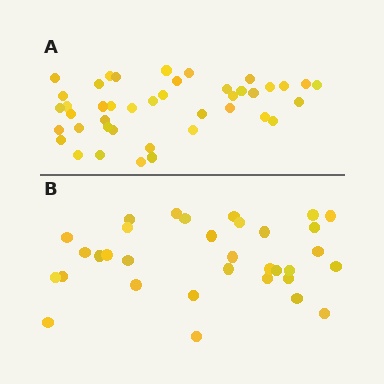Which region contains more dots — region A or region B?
Region A (the top region) has more dots.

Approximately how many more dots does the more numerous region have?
Region A has roughly 8 or so more dots than region B.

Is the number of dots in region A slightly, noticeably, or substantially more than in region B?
Region A has noticeably more, but not dramatically so. The ratio is roughly 1.3 to 1.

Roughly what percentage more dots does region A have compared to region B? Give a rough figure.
About 25% more.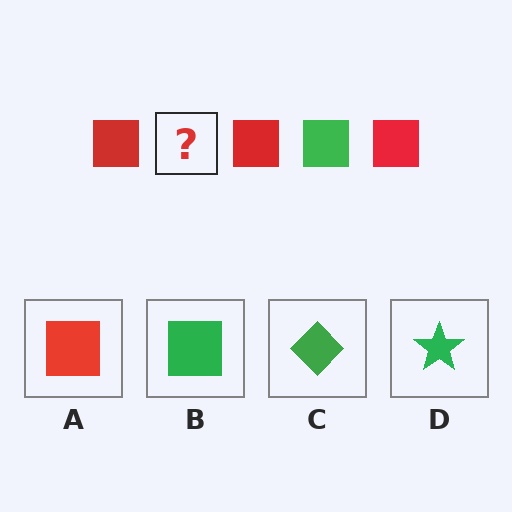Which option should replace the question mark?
Option B.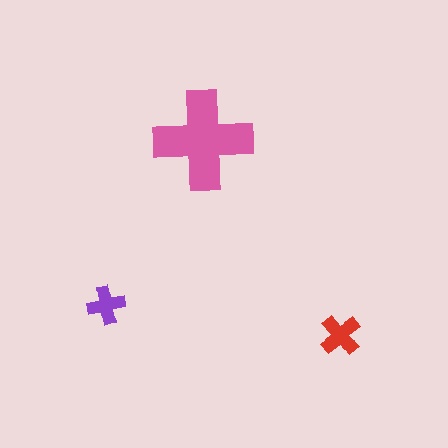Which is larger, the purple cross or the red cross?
The red one.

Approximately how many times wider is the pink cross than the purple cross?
About 2.5 times wider.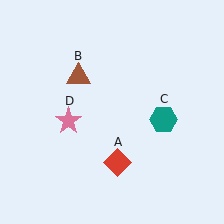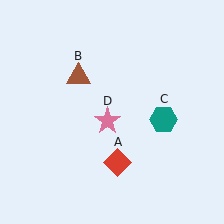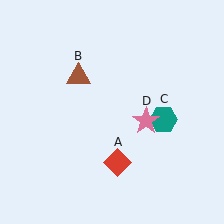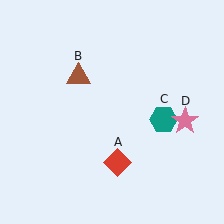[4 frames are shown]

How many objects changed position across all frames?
1 object changed position: pink star (object D).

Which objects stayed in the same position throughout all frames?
Red diamond (object A) and brown triangle (object B) and teal hexagon (object C) remained stationary.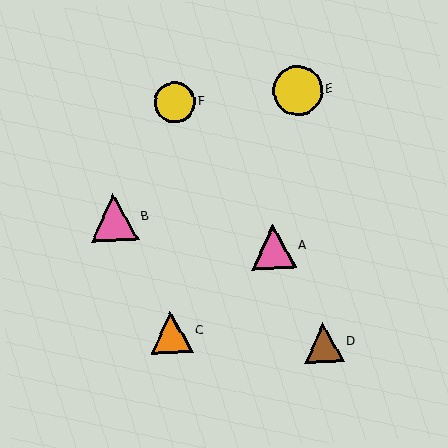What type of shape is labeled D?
Shape D is a brown triangle.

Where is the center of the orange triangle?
The center of the orange triangle is at (171, 332).